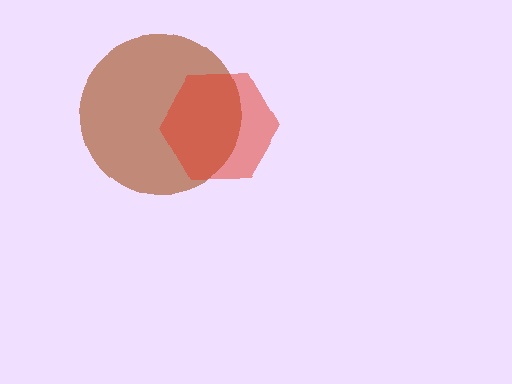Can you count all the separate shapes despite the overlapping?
Yes, there are 2 separate shapes.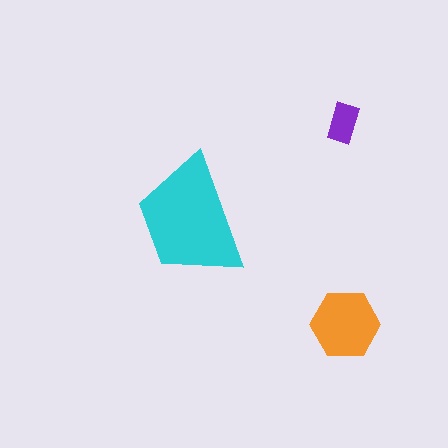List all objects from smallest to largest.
The purple rectangle, the orange hexagon, the cyan trapezoid.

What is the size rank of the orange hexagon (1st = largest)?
2nd.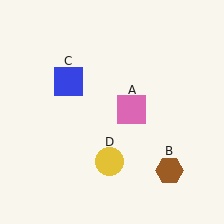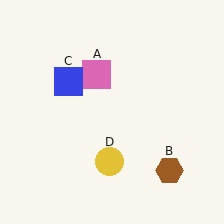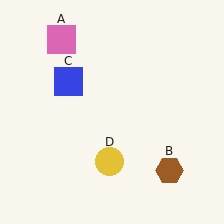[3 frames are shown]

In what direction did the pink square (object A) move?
The pink square (object A) moved up and to the left.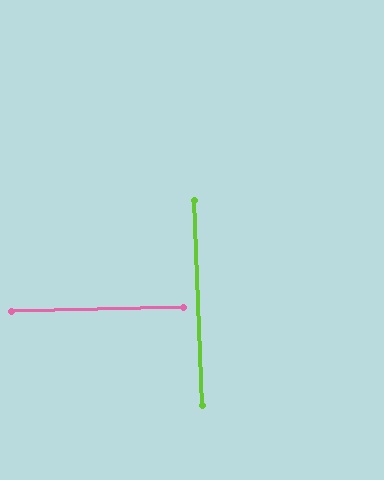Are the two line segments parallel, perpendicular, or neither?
Perpendicular — they meet at approximately 89°.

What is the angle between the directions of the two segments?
Approximately 89 degrees.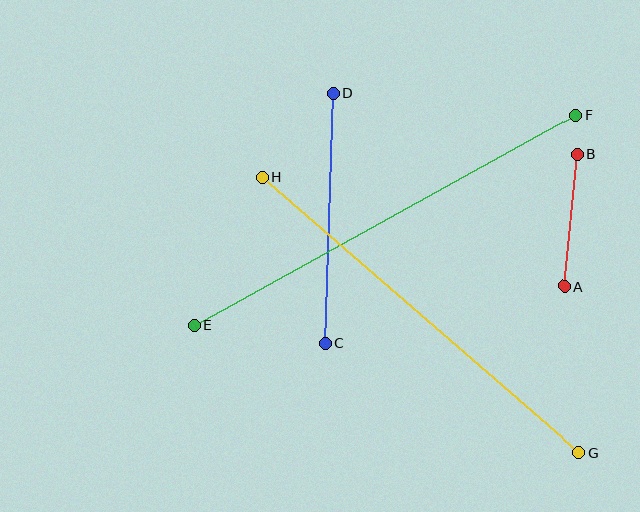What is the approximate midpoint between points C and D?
The midpoint is at approximately (329, 218) pixels.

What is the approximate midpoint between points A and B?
The midpoint is at approximately (571, 220) pixels.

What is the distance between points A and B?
The distance is approximately 133 pixels.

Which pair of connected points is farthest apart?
Points E and F are farthest apart.